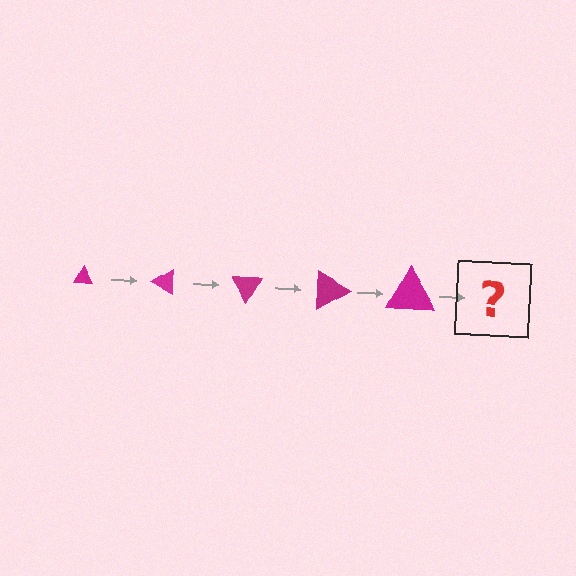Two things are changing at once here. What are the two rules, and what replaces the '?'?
The two rules are that the triangle grows larger each step and it rotates 30 degrees each step. The '?' should be a triangle, larger than the previous one and rotated 150 degrees from the start.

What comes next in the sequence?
The next element should be a triangle, larger than the previous one and rotated 150 degrees from the start.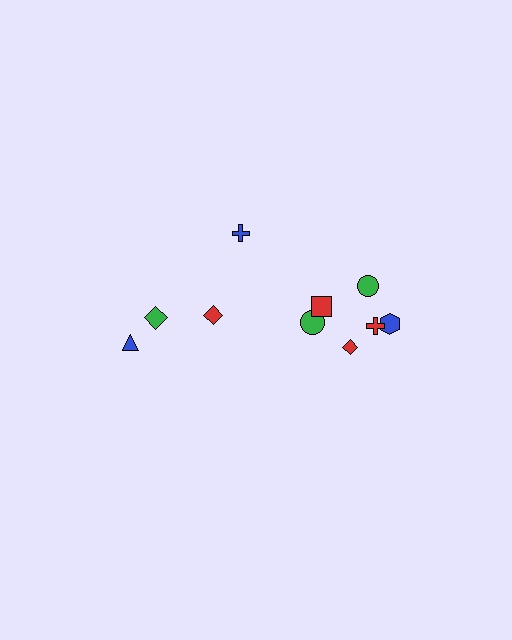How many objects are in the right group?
There are 6 objects.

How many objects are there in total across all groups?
There are 10 objects.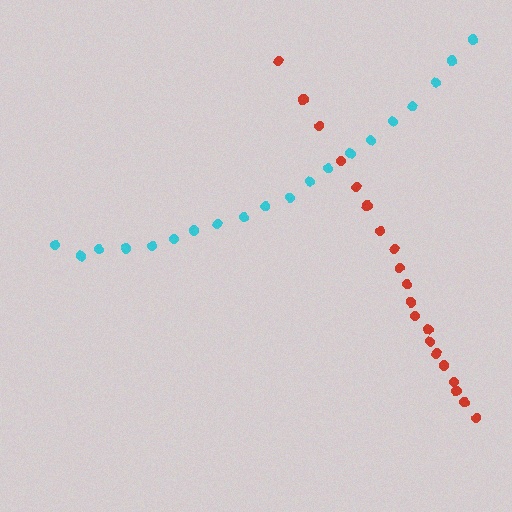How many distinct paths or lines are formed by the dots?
There are 2 distinct paths.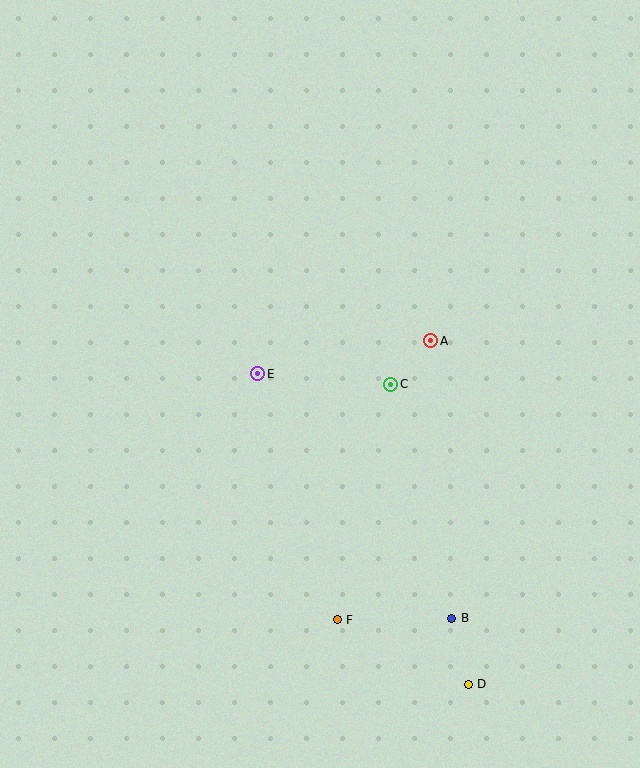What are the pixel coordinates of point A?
Point A is at (431, 341).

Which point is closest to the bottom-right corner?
Point D is closest to the bottom-right corner.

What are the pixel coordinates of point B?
Point B is at (452, 618).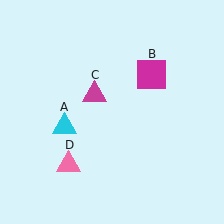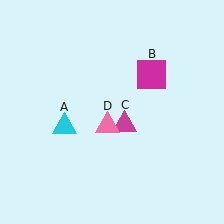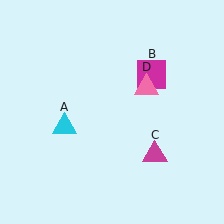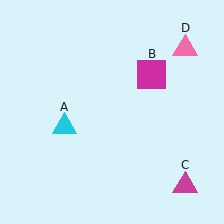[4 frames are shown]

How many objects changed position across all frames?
2 objects changed position: magenta triangle (object C), pink triangle (object D).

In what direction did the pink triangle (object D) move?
The pink triangle (object D) moved up and to the right.